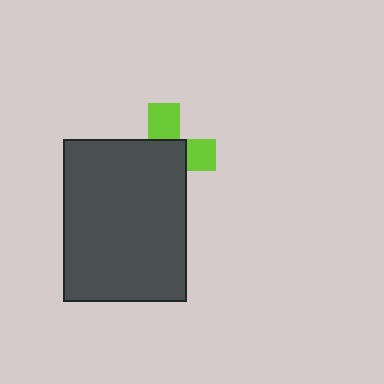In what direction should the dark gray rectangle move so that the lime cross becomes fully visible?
The dark gray rectangle should move toward the lower-left. That is the shortest direction to clear the overlap and leave the lime cross fully visible.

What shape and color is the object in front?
The object in front is a dark gray rectangle.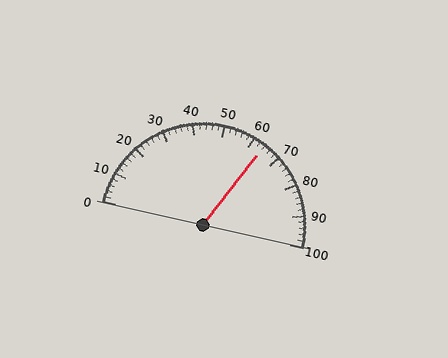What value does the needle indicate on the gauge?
The needle indicates approximately 64.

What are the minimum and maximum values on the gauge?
The gauge ranges from 0 to 100.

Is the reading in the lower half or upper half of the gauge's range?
The reading is in the upper half of the range (0 to 100).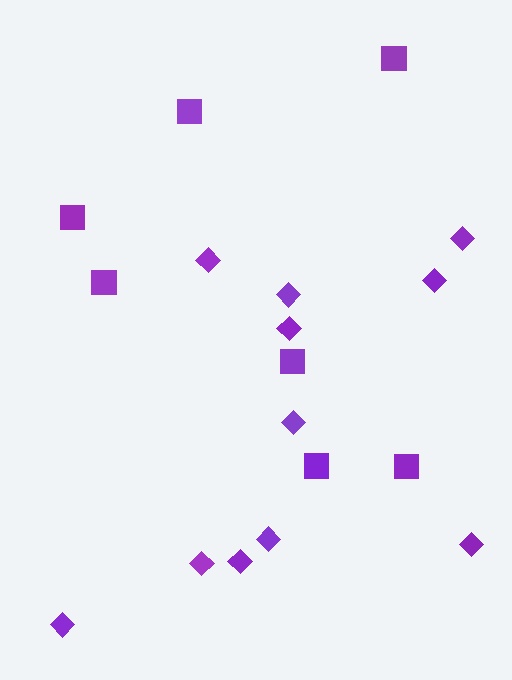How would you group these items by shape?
There are 2 groups: one group of squares (7) and one group of diamonds (11).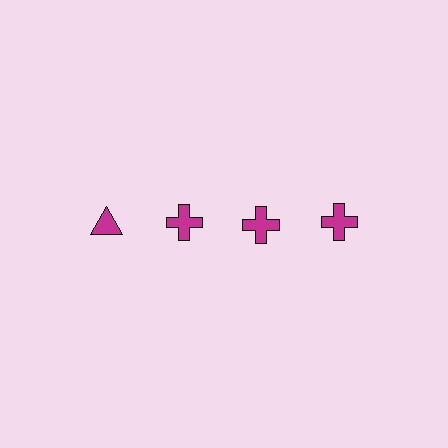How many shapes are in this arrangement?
There are 4 shapes arranged in a grid pattern.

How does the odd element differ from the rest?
It has a different shape: triangle instead of cross.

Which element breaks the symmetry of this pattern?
The magenta triangle in the top row, leftmost column breaks the symmetry. All other shapes are magenta crosses.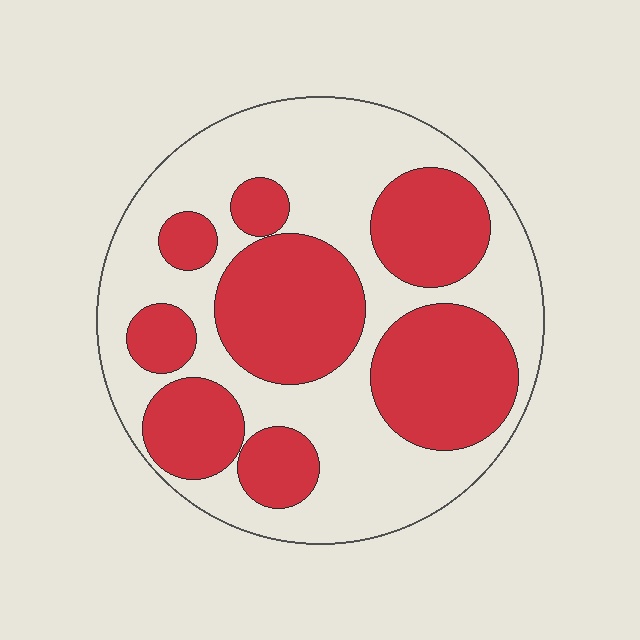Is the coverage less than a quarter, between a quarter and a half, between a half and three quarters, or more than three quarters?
Between a quarter and a half.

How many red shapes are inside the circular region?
8.